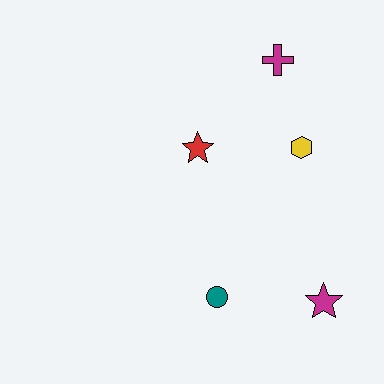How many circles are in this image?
There is 1 circle.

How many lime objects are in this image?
There are no lime objects.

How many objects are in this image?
There are 5 objects.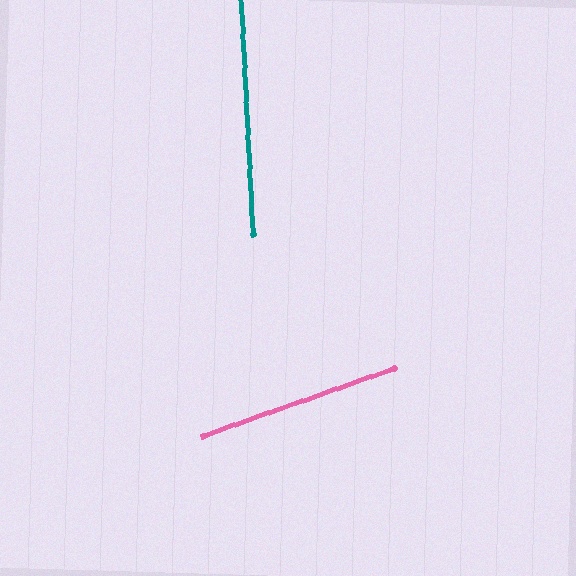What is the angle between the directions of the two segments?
Approximately 73 degrees.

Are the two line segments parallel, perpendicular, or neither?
Neither parallel nor perpendicular — they differ by about 73°.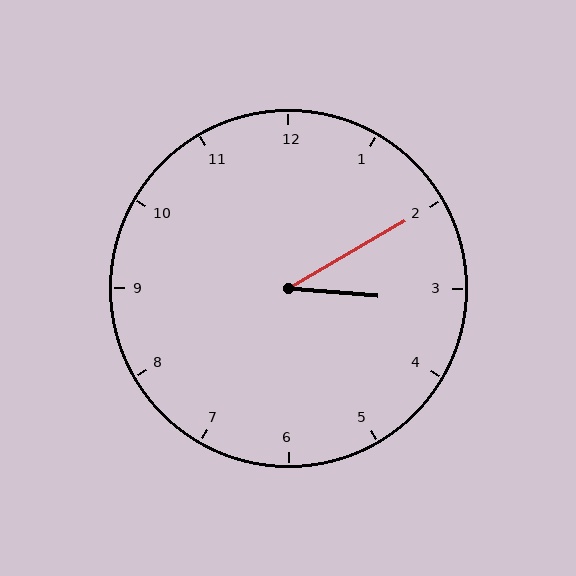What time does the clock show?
3:10.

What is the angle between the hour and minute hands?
Approximately 35 degrees.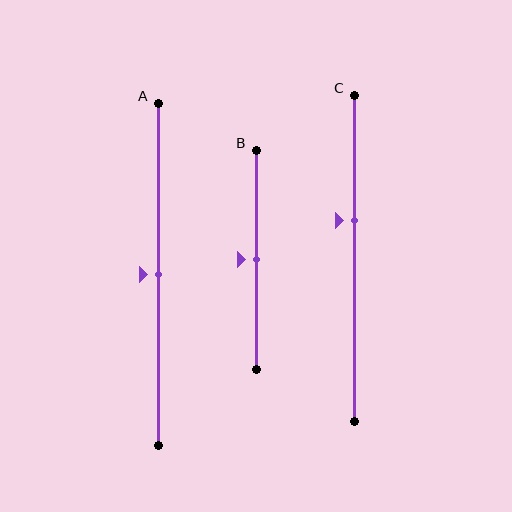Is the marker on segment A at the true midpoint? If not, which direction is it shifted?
Yes, the marker on segment A is at the true midpoint.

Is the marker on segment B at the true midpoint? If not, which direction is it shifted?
Yes, the marker on segment B is at the true midpoint.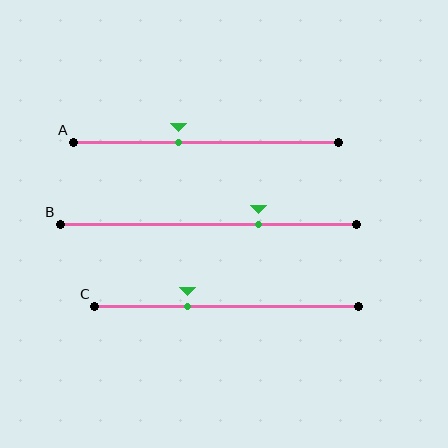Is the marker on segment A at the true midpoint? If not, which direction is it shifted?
No, the marker on segment A is shifted to the left by about 10% of the segment length.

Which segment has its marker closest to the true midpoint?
Segment A has its marker closest to the true midpoint.